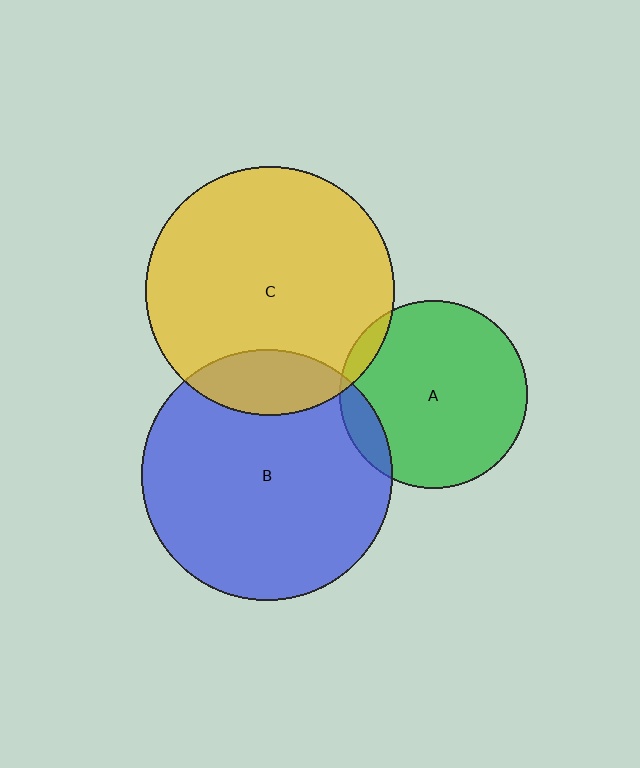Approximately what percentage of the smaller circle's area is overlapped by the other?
Approximately 10%.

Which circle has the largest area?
Circle B (blue).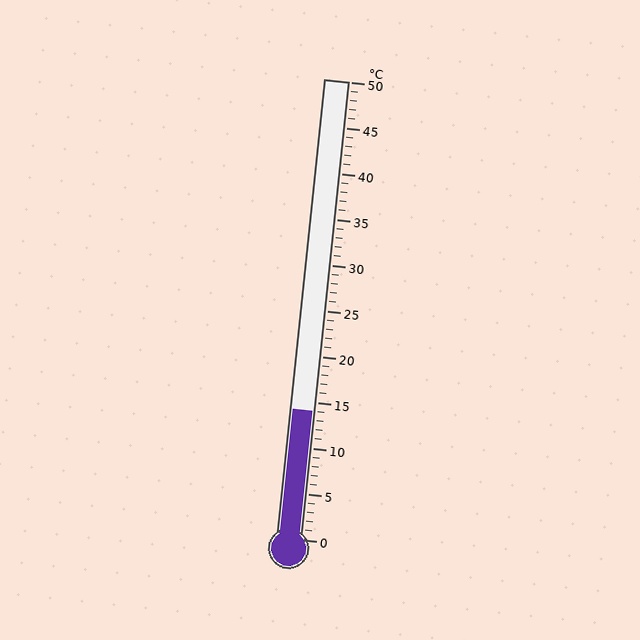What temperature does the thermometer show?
The thermometer shows approximately 14°C.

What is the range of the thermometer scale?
The thermometer scale ranges from 0°C to 50°C.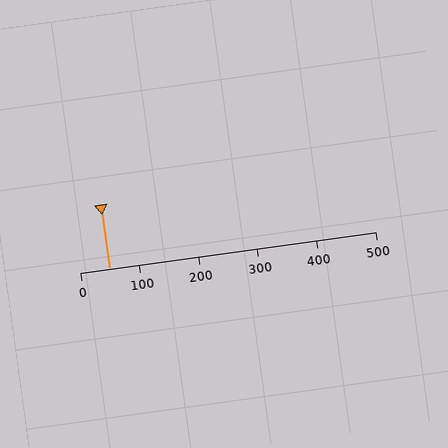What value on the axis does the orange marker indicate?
The marker indicates approximately 50.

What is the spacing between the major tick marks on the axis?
The major ticks are spaced 100 apart.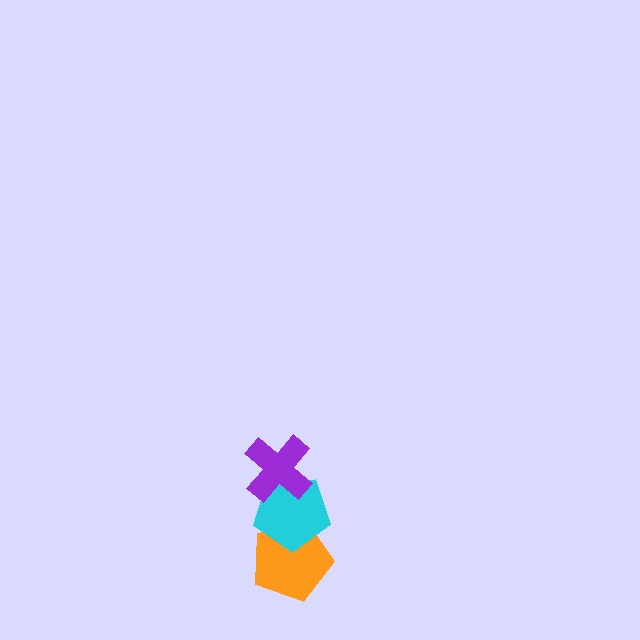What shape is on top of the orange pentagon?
The cyan pentagon is on top of the orange pentagon.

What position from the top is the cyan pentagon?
The cyan pentagon is 2nd from the top.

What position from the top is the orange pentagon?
The orange pentagon is 3rd from the top.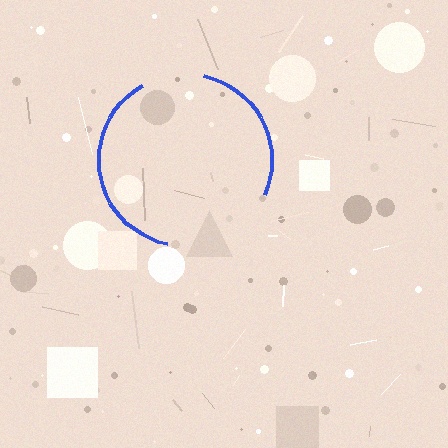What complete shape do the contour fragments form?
The contour fragments form a circle.